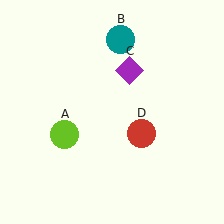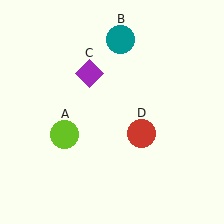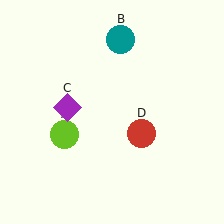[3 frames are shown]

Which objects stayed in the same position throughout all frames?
Lime circle (object A) and teal circle (object B) and red circle (object D) remained stationary.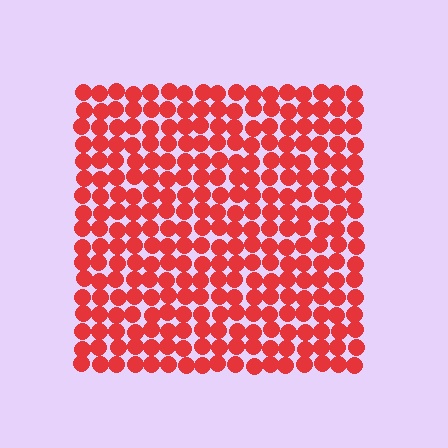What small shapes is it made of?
It is made of small circles.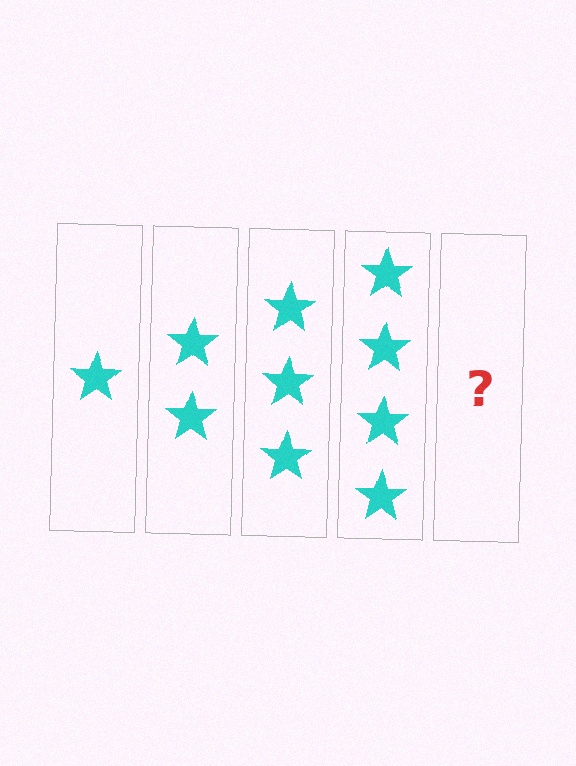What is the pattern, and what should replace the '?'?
The pattern is that each step adds one more star. The '?' should be 5 stars.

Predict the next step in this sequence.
The next step is 5 stars.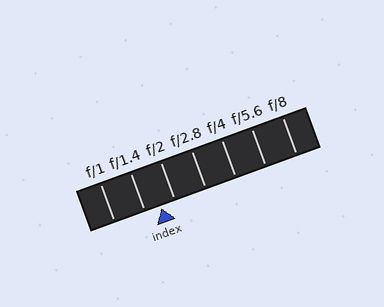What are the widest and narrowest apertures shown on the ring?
The widest aperture shown is f/1 and the narrowest is f/8.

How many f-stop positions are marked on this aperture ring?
There are 7 f-stop positions marked.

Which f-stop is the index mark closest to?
The index mark is closest to f/2.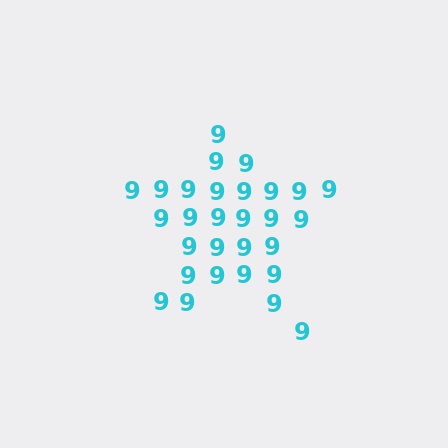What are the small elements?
The small elements are digit 9's.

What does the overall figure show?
The overall figure shows a star.